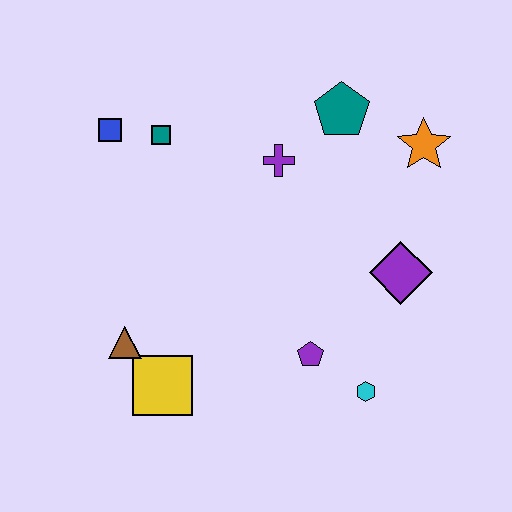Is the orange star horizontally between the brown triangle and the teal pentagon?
No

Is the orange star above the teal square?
No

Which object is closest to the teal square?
The blue square is closest to the teal square.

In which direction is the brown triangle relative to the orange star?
The brown triangle is to the left of the orange star.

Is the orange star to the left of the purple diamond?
No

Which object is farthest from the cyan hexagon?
The blue square is farthest from the cyan hexagon.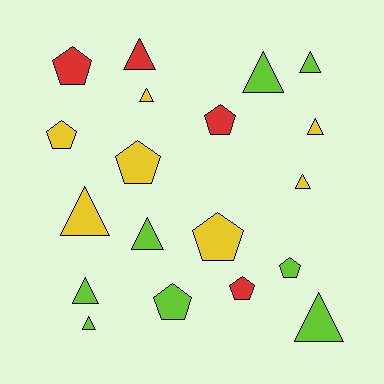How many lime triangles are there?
There are 6 lime triangles.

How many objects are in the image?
There are 19 objects.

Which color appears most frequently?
Lime, with 8 objects.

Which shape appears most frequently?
Triangle, with 11 objects.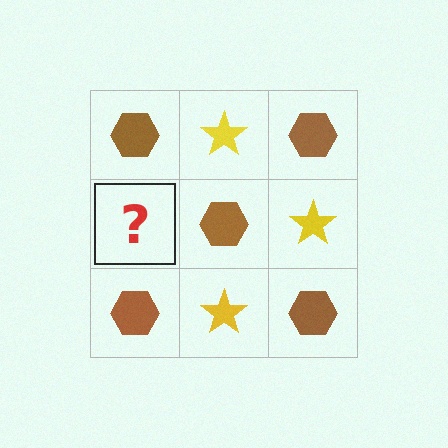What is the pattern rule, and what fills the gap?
The rule is that it alternates brown hexagon and yellow star in a checkerboard pattern. The gap should be filled with a yellow star.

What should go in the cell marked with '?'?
The missing cell should contain a yellow star.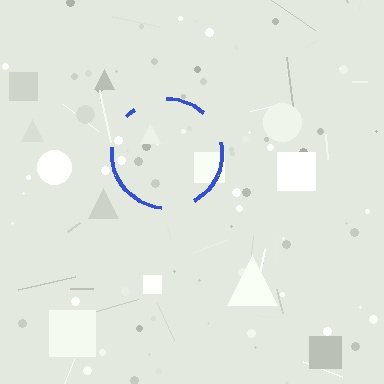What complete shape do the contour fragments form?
The contour fragments form a circle.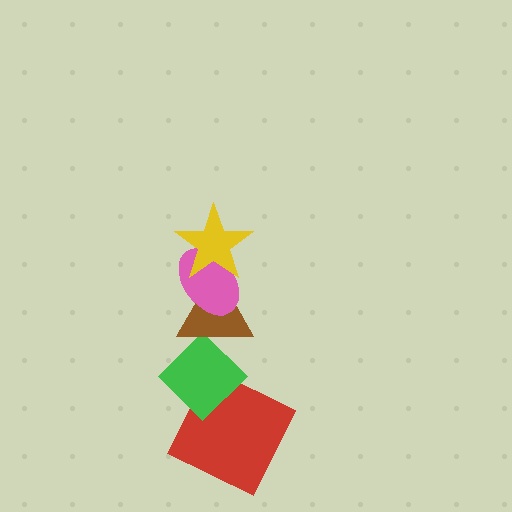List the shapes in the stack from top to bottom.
From top to bottom: the yellow star, the pink ellipse, the brown triangle, the green diamond, the red square.